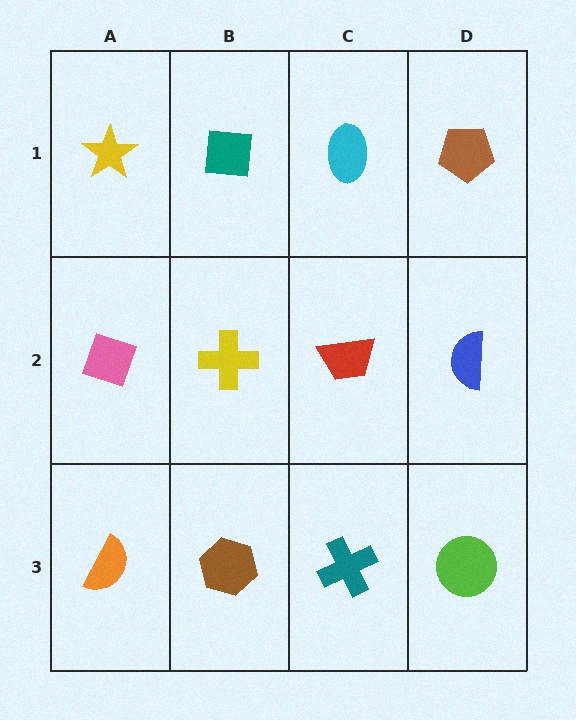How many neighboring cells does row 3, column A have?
2.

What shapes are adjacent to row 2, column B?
A teal square (row 1, column B), a brown hexagon (row 3, column B), a pink diamond (row 2, column A), a red trapezoid (row 2, column C).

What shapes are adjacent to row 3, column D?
A blue semicircle (row 2, column D), a teal cross (row 3, column C).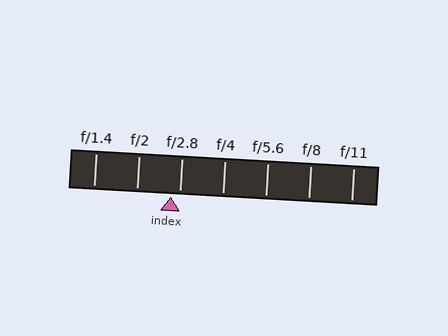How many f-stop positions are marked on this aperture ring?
There are 7 f-stop positions marked.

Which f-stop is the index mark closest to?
The index mark is closest to f/2.8.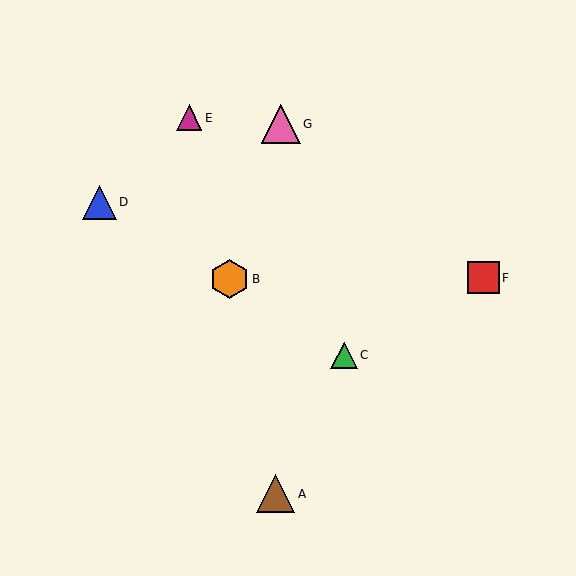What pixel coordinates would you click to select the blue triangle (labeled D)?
Click at (99, 202) to select the blue triangle D.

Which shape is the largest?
The pink triangle (labeled G) is the largest.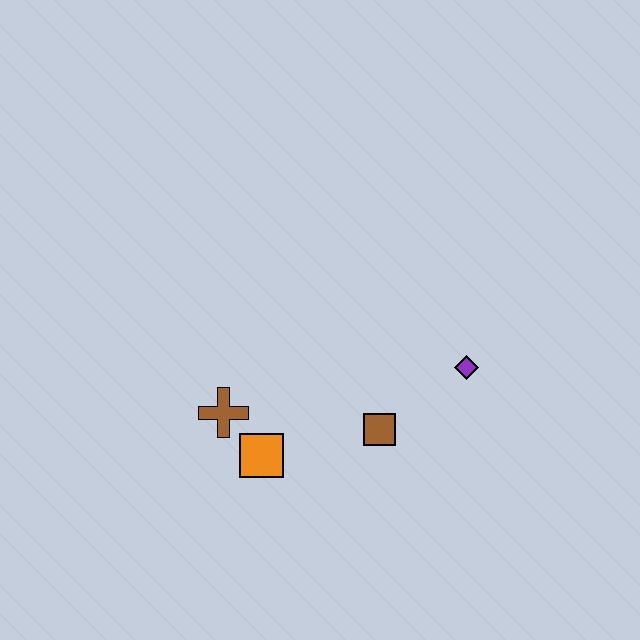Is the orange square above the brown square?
No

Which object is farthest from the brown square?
The brown cross is farthest from the brown square.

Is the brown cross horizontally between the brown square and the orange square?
No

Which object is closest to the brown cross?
The orange square is closest to the brown cross.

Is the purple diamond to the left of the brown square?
No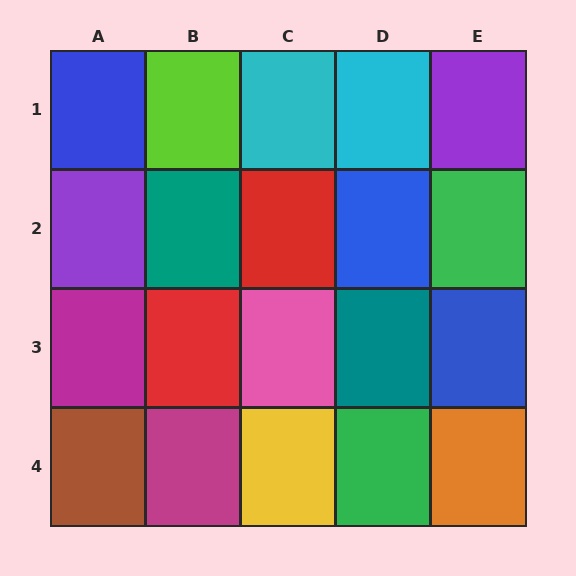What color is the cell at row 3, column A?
Magenta.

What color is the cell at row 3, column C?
Pink.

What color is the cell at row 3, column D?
Teal.